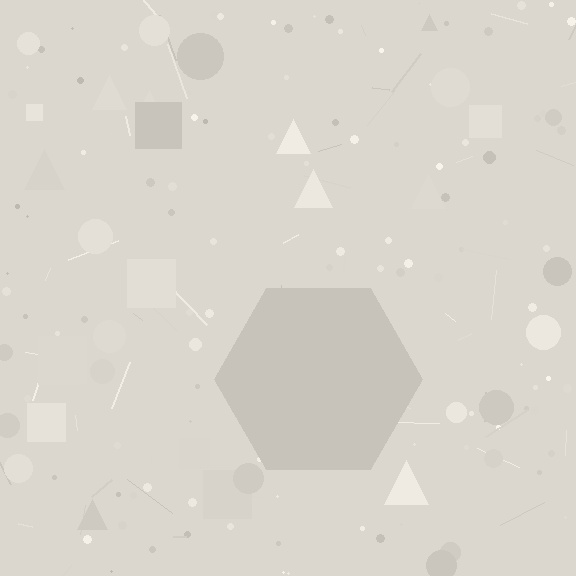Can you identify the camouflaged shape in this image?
The camouflaged shape is a hexagon.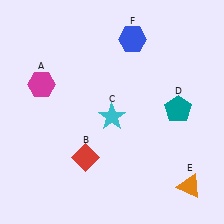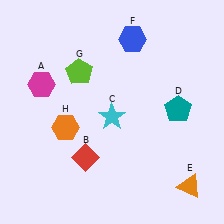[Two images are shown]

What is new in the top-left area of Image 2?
A lime pentagon (G) was added in the top-left area of Image 2.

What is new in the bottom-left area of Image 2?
An orange hexagon (H) was added in the bottom-left area of Image 2.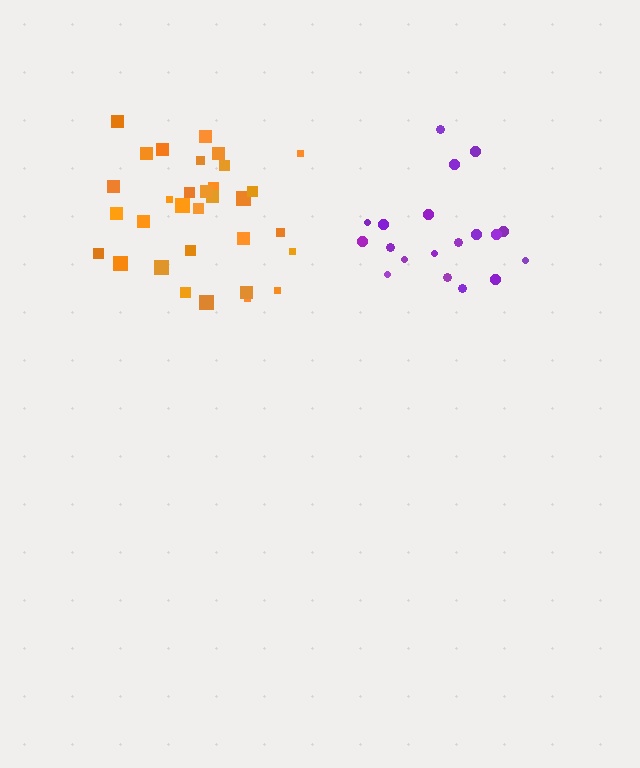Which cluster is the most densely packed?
Orange.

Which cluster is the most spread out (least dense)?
Purple.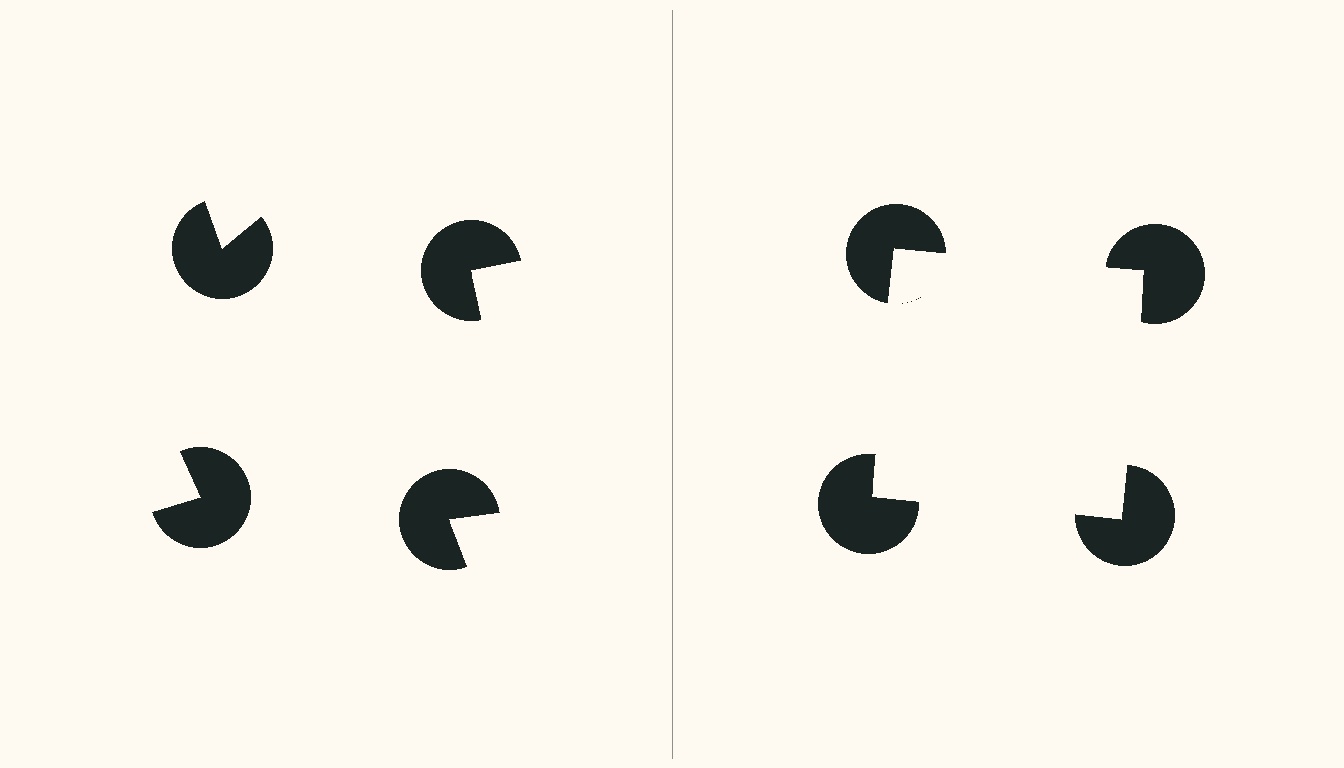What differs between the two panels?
The pac-man discs are positioned identically on both sides; only the wedge orientations differ. On the right they align to a square; on the left they are misaligned.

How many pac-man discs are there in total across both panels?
8 — 4 on each side.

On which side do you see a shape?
An illusory square appears on the right side. On the left side the wedge cuts are rotated, so no coherent shape forms.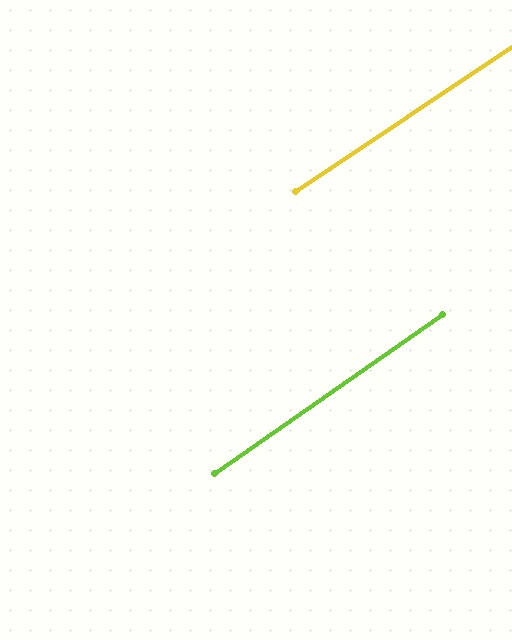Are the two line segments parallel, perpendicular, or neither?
Parallel — their directions differ by only 1.1°.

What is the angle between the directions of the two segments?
Approximately 1 degree.